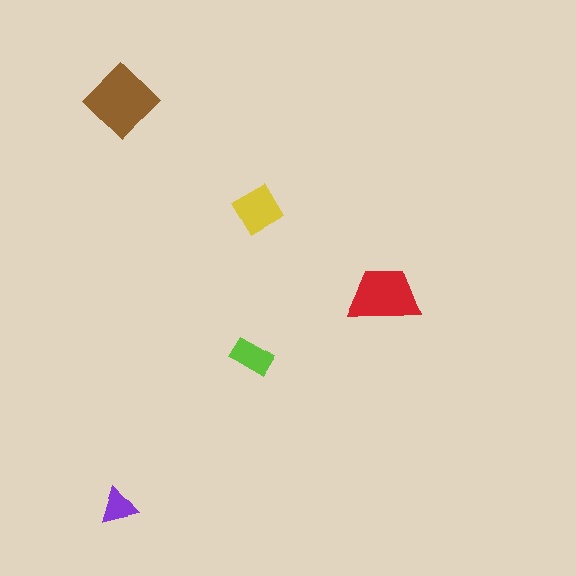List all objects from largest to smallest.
The brown diamond, the red trapezoid, the yellow diamond, the lime rectangle, the purple triangle.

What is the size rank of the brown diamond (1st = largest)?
1st.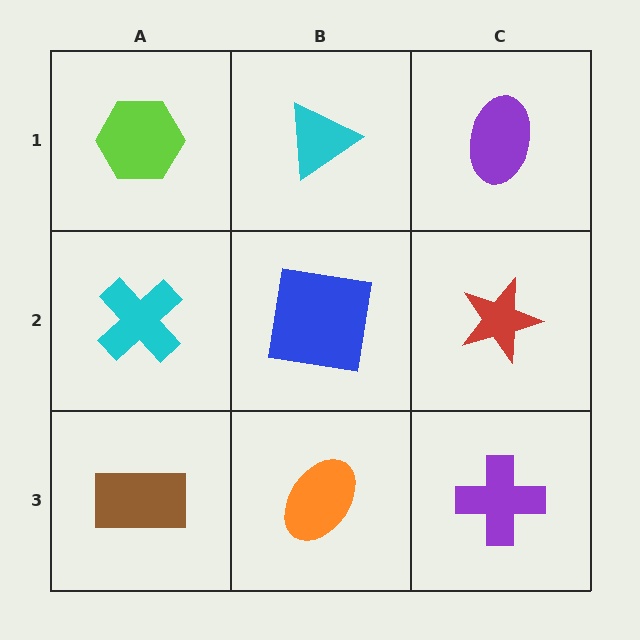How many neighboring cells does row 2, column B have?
4.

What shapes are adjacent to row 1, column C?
A red star (row 2, column C), a cyan triangle (row 1, column B).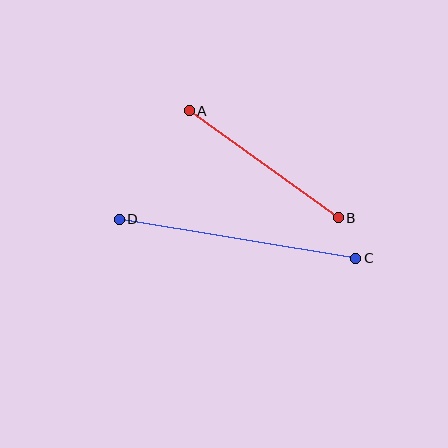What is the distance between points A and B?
The distance is approximately 184 pixels.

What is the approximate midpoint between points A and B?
The midpoint is at approximately (264, 164) pixels.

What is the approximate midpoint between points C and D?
The midpoint is at approximately (238, 239) pixels.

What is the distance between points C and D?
The distance is approximately 240 pixels.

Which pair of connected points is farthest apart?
Points C and D are farthest apart.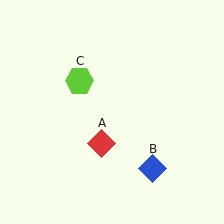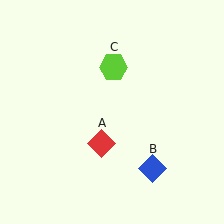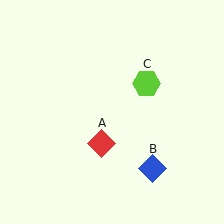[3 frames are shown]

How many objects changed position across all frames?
1 object changed position: lime hexagon (object C).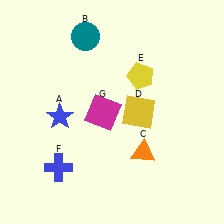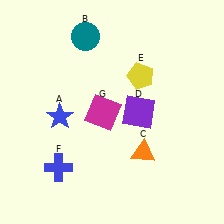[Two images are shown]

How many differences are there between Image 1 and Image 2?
There is 1 difference between the two images.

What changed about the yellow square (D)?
In Image 1, D is yellow. In Image 2, it changed to purple.